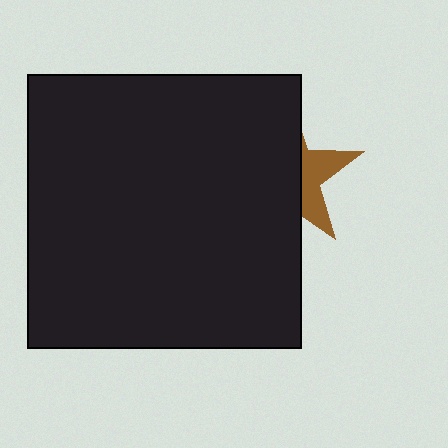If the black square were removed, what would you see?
You would see the complete brown star.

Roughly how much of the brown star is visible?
A small part of it is visible (roughly 34%).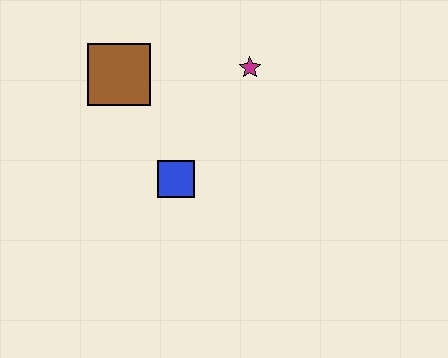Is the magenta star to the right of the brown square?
Yes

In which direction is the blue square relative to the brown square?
The blue square is below the brown square.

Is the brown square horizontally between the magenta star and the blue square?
No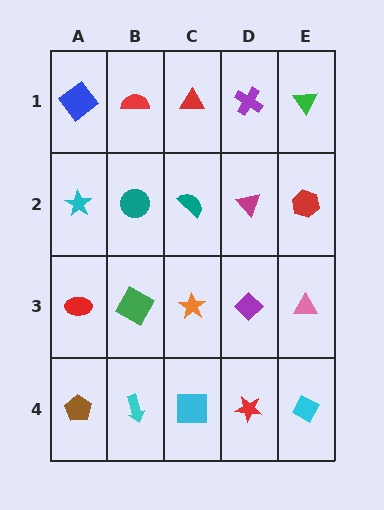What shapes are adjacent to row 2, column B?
A red semicircle (row 1, column B), a green square (row 3, column B), a cyan star (row 2, column A), a teal semicircle (row 2, column C).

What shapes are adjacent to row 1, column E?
A red hexagon (row 2, column E), a purple cross (row 1, column D).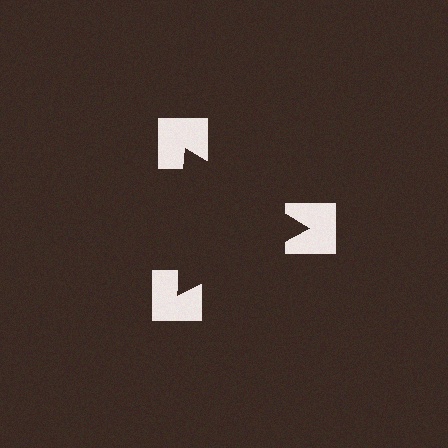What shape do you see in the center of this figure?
An illusory triangle — its edges are inferred from the aligned wedge cuts in the notched squares, not physically drawn.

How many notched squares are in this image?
There are 3 — one at each vertex of the illusory triangle.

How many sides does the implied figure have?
3 sides.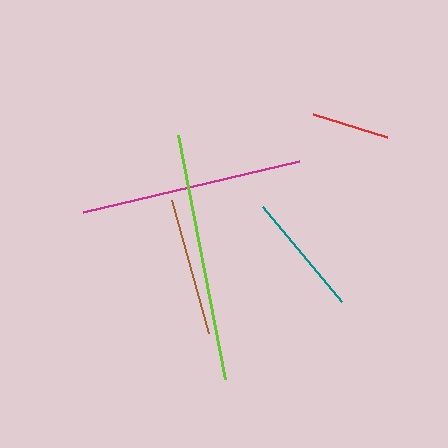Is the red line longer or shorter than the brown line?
The brown line is longer than the red line.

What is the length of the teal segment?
The teal segment is approximately 125 pixels long.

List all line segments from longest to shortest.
From longest to shortest: lime, magenta, brown, teal, red.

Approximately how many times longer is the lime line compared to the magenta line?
The lime line is approximately 1.1 times the length of the magenta line.